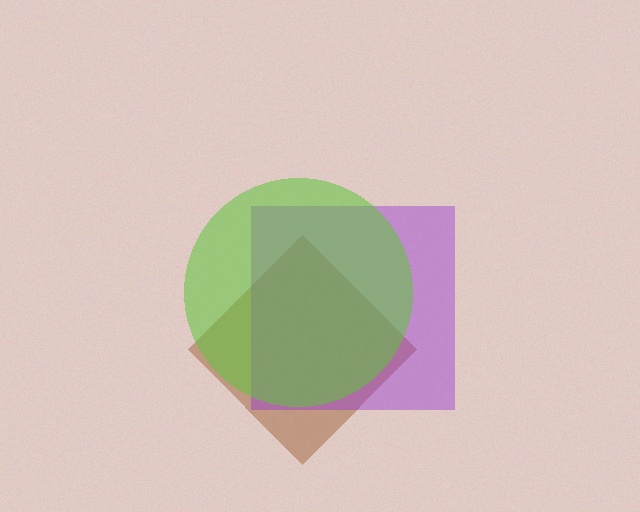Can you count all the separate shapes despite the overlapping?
Yes, there are 3 separate shapes.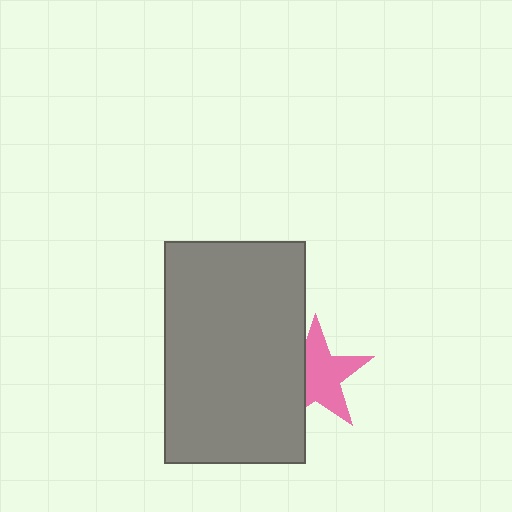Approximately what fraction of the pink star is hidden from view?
Roughly 33% of the pink star is hidden behind the gray rectangle.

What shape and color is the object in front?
The object in front is a gray rectangle.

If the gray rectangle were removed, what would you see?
You would see the complete pink star.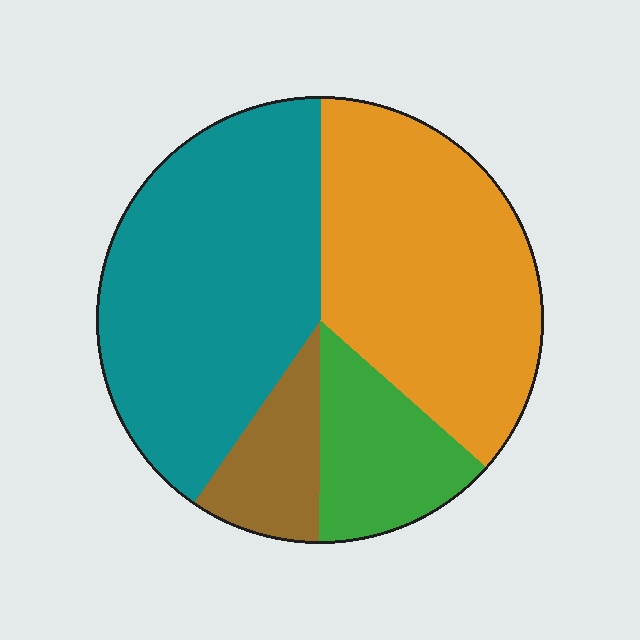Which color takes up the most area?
Teal, at roughly 40%.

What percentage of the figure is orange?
Orange takes up about three eighths (3/8) of the figure.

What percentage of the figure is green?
Green takes up about one eighth (1/8) of the figure.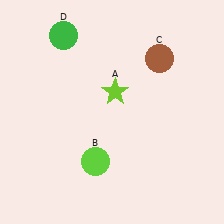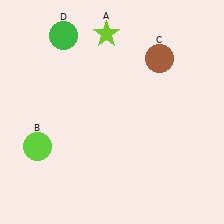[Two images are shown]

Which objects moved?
The objects that moved are: the lime star (A), the lime circle (B).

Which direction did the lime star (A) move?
The lime star (A) moved up.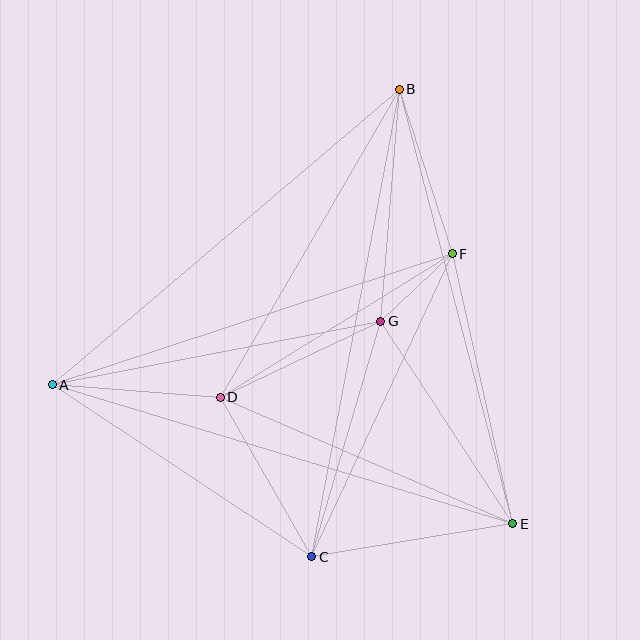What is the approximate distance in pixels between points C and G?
The distance between C and G is approximately 245 pixels.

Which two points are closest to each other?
Points F and G are closest to each other.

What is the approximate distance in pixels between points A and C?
The distance between A and C is approximately 311 pixels.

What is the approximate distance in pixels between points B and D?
The distance between B and D is approximately 356 pixels.